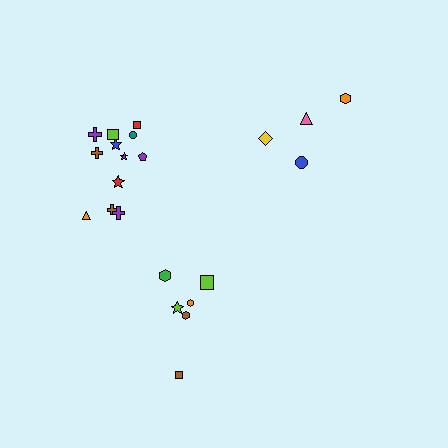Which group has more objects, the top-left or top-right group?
The top-left group.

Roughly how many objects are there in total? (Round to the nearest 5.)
Roughly 20 objects in total.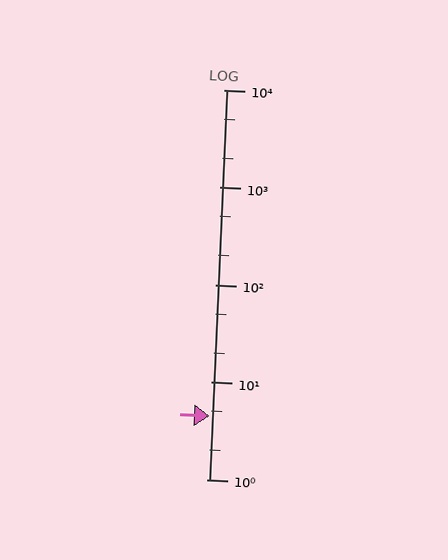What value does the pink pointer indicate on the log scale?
The pointer indicates approximately 4.5.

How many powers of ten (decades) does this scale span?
The scale spans 4 decades, from 1 to 10000.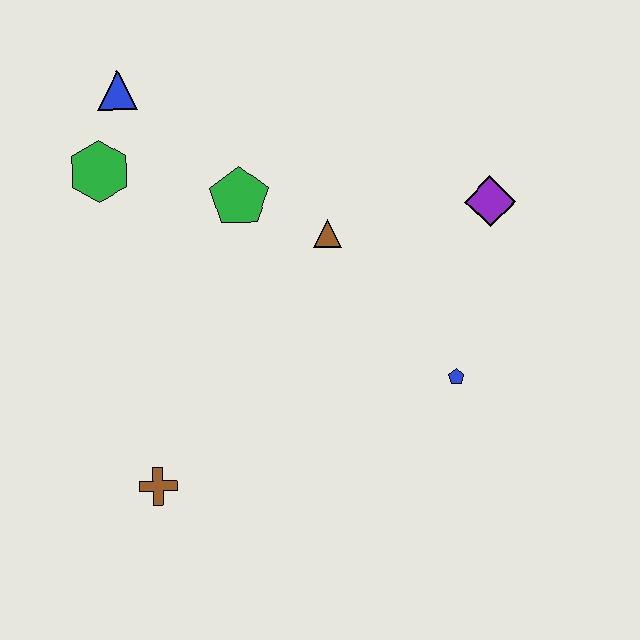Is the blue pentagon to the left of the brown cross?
No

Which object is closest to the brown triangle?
The green pentagon is closest to the brown triangle.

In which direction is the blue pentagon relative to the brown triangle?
The blue pentagon is below the brown triangle.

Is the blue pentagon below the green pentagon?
Yes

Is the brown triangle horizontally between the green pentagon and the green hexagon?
No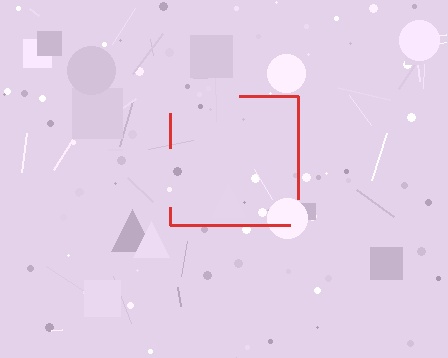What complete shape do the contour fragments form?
The contour fragments form a square.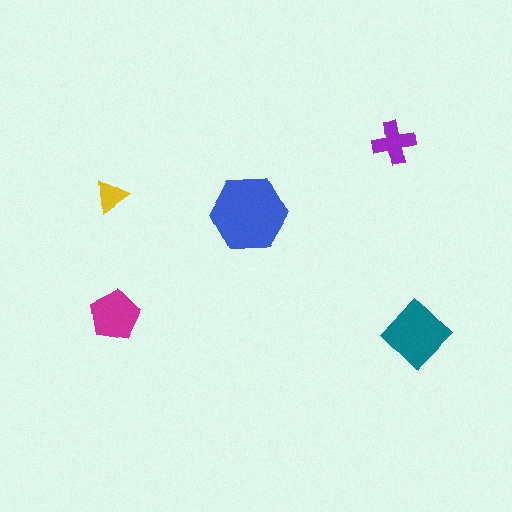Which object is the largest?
The blue hexagon.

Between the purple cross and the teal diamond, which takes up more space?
The teal diamond.